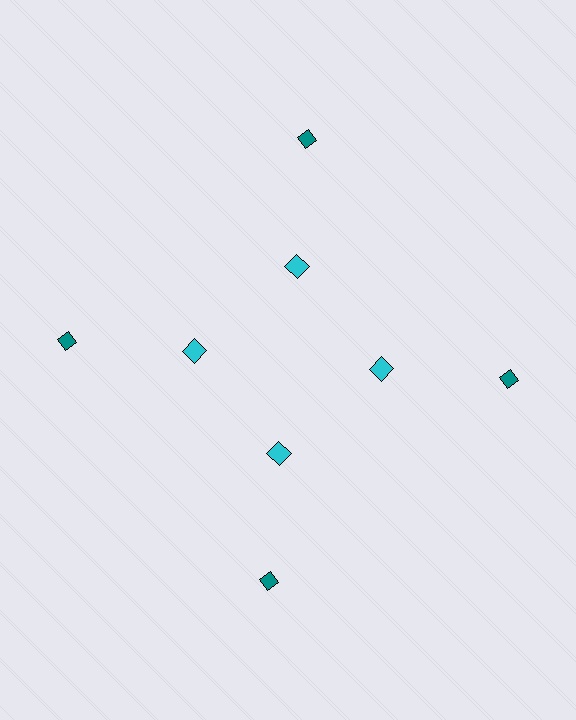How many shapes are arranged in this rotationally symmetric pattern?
There are 8 shapes, arranged in 4 groups of 2.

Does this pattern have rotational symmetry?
Yes, this pattern has 4-fold rotational symmetry. It looks the same after rotating 90 degrees around the center.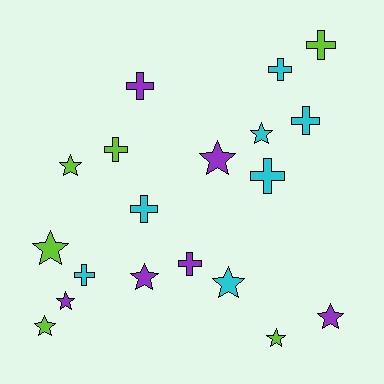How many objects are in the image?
There are 19 objects.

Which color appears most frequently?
Cyan, with 7 objects.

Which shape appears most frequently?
Star, with 10 objects.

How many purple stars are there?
There are 4 purple stars.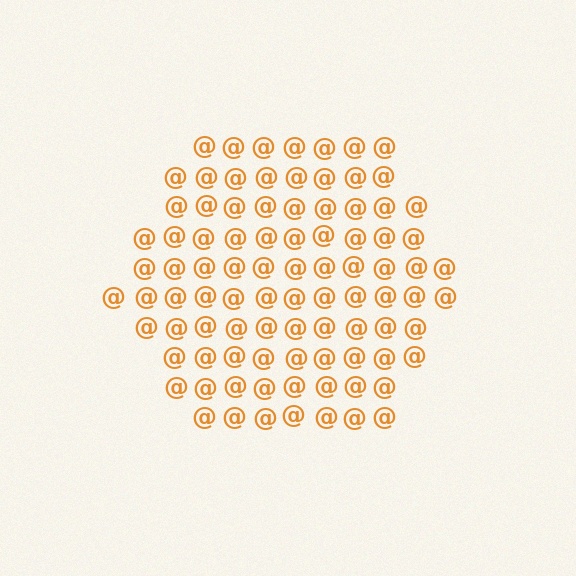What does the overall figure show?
The overall figure shows a hexagon.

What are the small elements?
The small elements are at signs.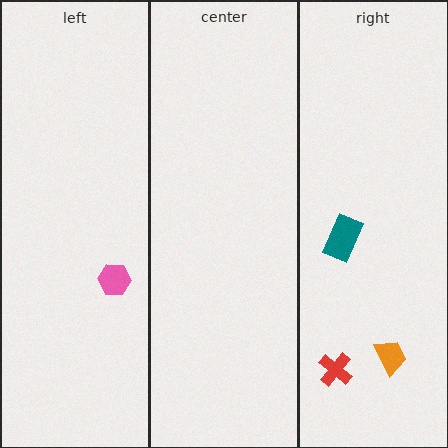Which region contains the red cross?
The right region.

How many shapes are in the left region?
1.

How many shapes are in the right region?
3.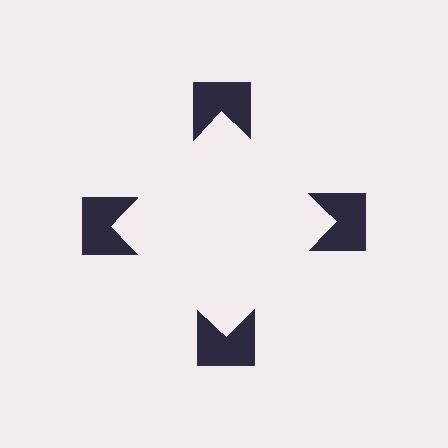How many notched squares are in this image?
There are 4 — one at each vertex of the illusory square.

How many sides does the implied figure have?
4 sides.